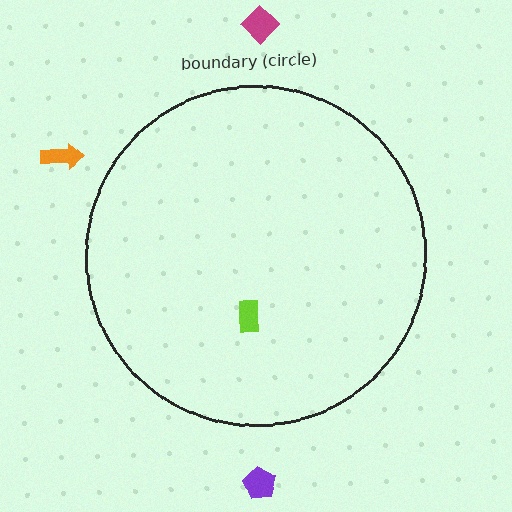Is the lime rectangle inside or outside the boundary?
Inside.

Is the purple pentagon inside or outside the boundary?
Outside.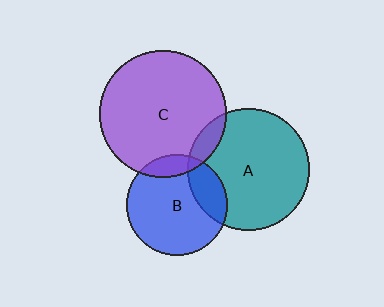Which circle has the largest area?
Circle C (purple).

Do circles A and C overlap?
Yes.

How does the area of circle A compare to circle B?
Approximately 1.4 times.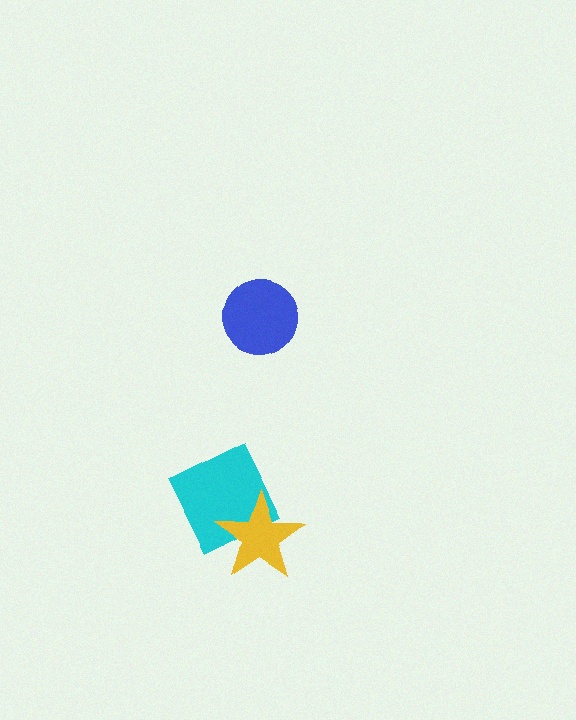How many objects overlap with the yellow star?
1 object overlaps with the yellow star.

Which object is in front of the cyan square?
The yellow star is in front of the cyan square.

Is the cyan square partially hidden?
Yes, it is partially covered by another shape.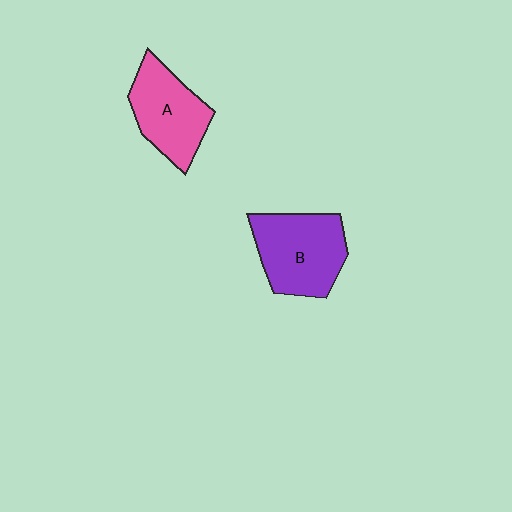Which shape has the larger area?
Shape B (purple).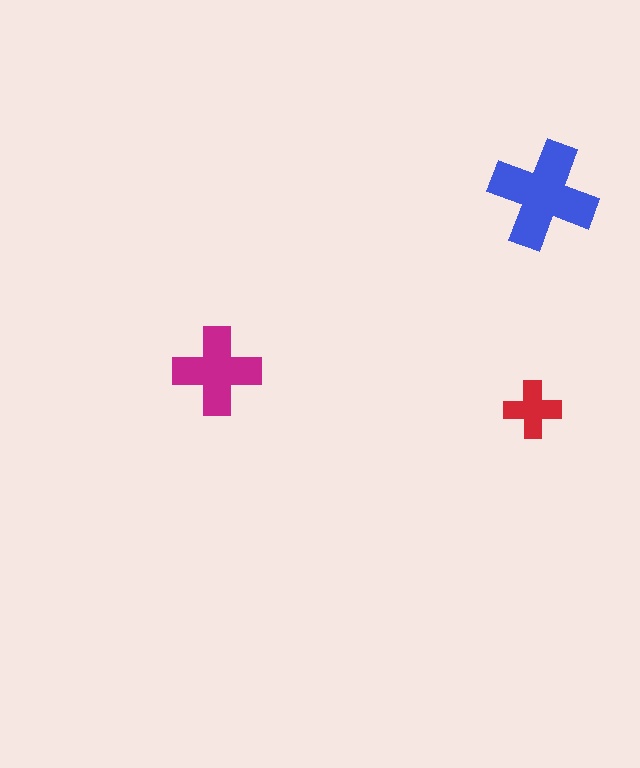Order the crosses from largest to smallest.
the blue one, the magenta one, the red one.